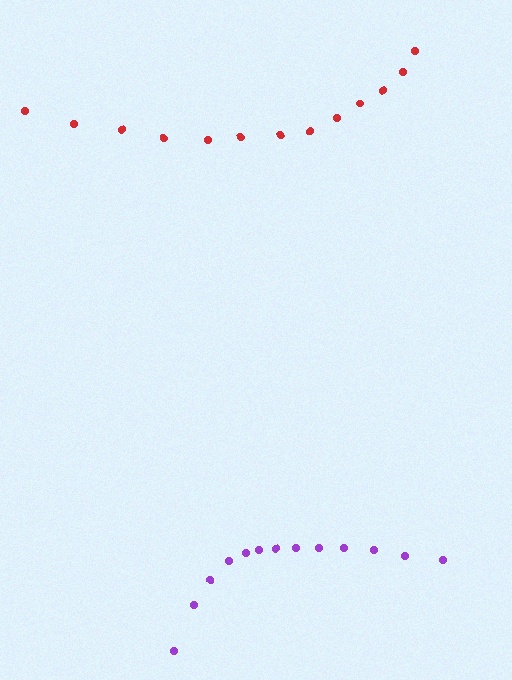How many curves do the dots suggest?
There are 2 distinct paths.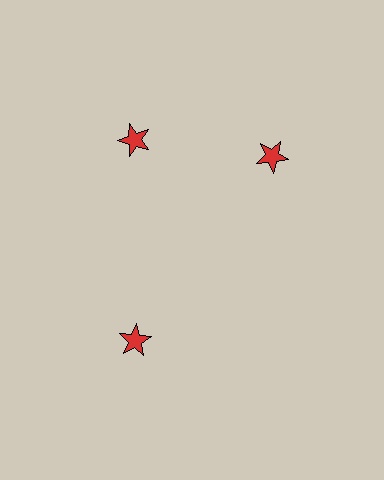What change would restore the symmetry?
The symmetry would be restored by rotating it back into even spacing with its neighbors so that all 3 stars sit at equal angles and equal distance from the center.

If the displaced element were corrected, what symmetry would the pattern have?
It would have 3-fold rotational symmetry — the pattern would map onto itself every 120 degrees.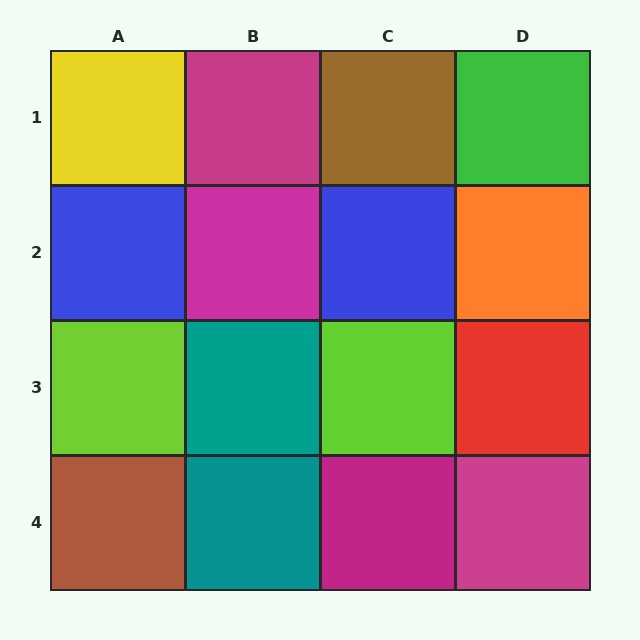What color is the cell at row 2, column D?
Orange.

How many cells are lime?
2 cells are lime.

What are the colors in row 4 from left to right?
Brown, teal, magenta, magenta.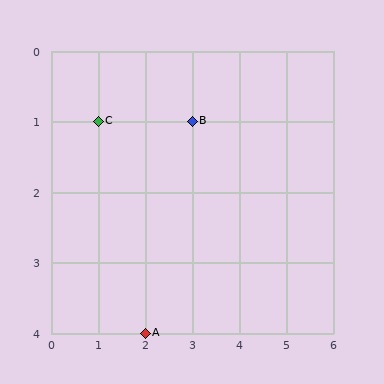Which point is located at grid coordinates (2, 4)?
Point A is at (2, 4).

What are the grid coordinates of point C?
Point C is at grid coordinates (1, 1).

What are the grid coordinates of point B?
Point B is at grid coordinates (3, 1).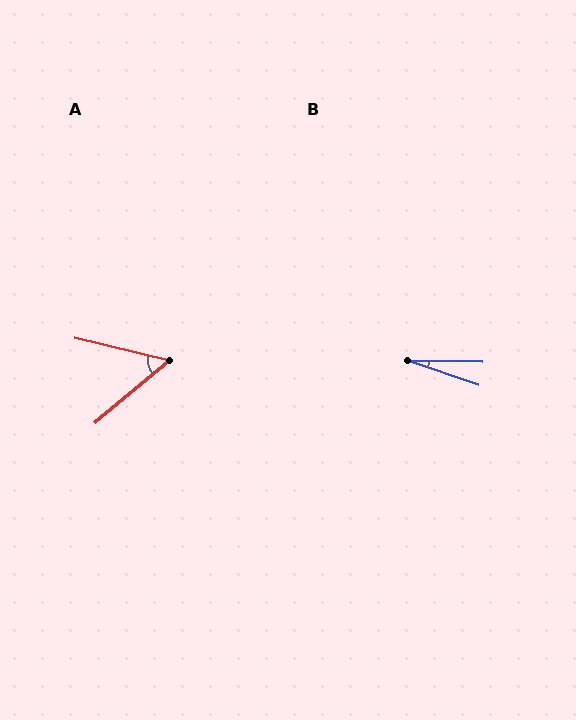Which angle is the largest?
A, at approximately 53 degrees.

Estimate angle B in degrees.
Approximately 17 degrees.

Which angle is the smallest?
B, at approximately 17 degrees.